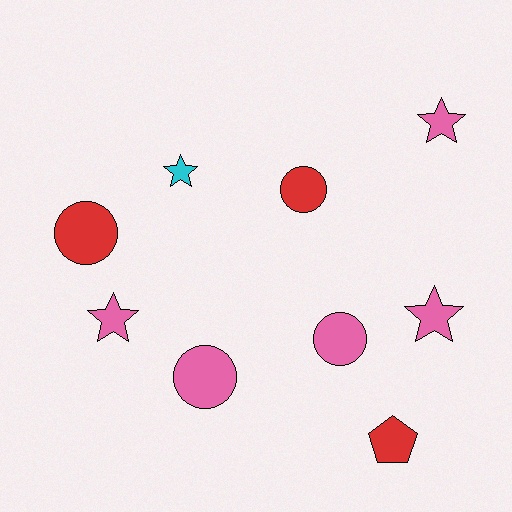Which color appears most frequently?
Pink, with 5 objects.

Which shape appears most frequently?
Circle, with 4 objects.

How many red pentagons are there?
There is 1 red pentagon.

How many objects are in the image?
There are 9 objects.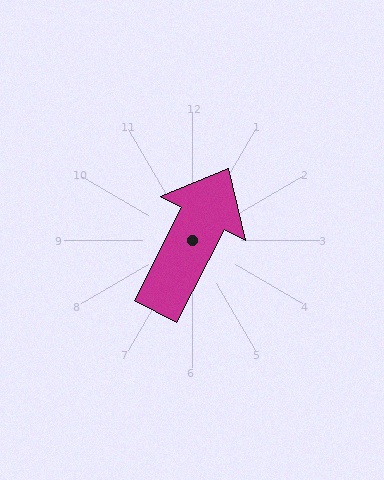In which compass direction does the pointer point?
Northeast.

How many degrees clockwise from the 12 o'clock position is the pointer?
Approximately 27 degrees.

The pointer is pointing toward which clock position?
Roughly 1 o'clock.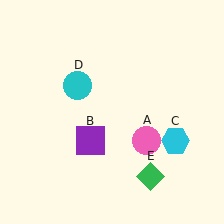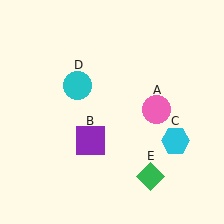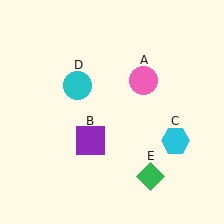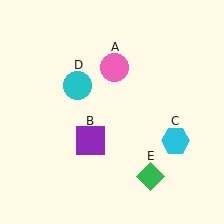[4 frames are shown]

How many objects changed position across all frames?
1 object changed position: pink circle (object A).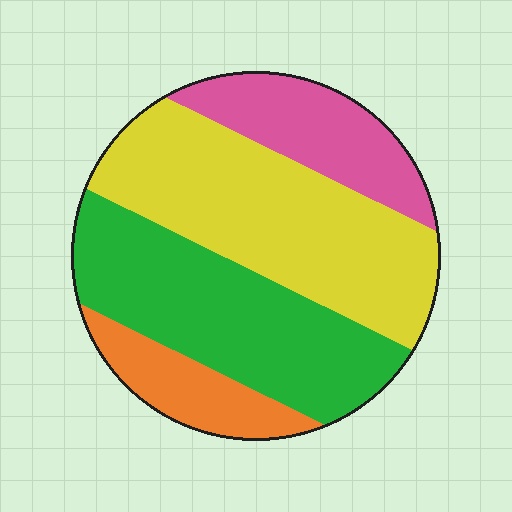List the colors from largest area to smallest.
From largest to smallest: yellow, green, pink, orange.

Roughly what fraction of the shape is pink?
Pink covers about 15% of the shape.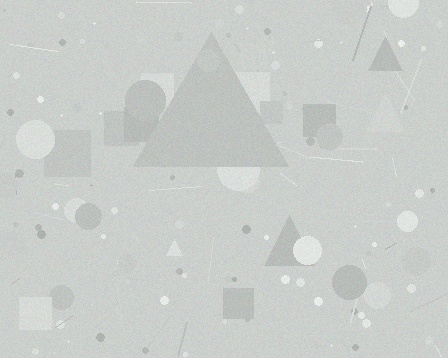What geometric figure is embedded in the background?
A triangle is embedded in the background.